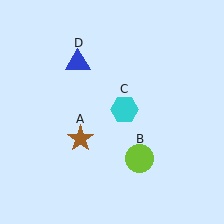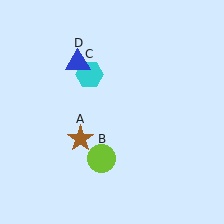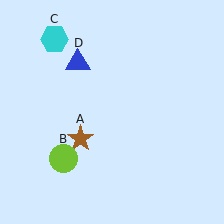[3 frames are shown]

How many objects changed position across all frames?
2 objects changed position: lime circle (object B), cyan hexagon (object C).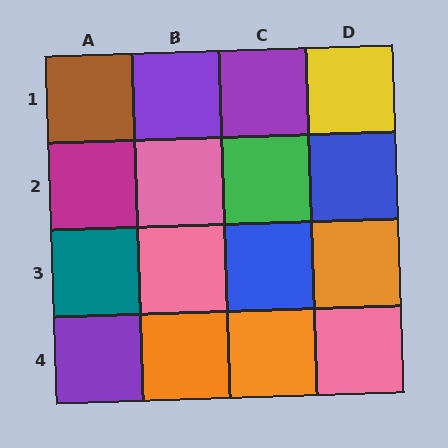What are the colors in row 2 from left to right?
Magenta, pink, green, blue.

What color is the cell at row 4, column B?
Orange.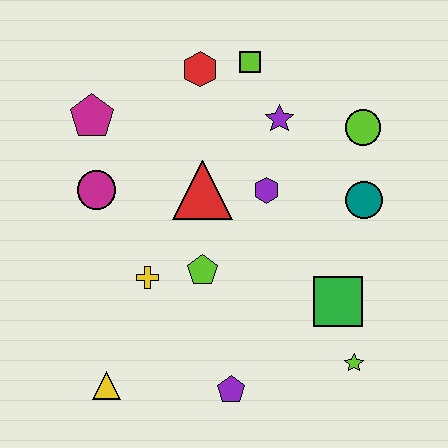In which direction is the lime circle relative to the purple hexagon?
The lime circle is to the right of the purple hexagon.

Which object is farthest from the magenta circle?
The lime star is farthest from the magenta circle.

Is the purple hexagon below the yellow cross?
No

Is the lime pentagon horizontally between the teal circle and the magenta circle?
Yes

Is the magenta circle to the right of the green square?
No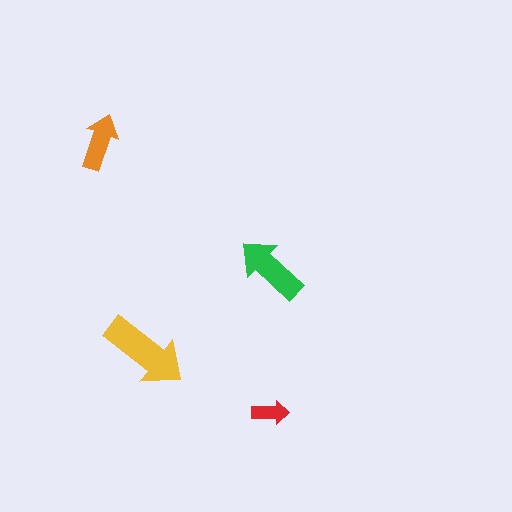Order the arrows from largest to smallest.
the yellow one, the green one, the orange one, the red one.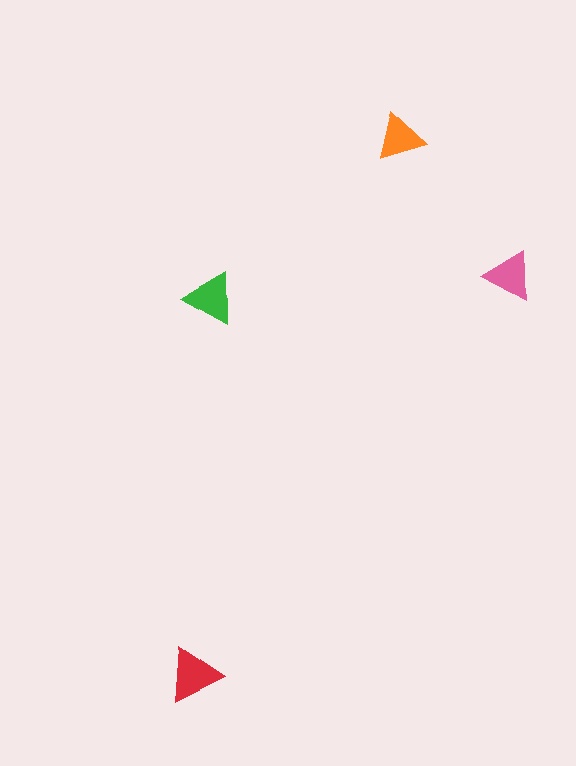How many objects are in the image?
There are 4 objects in the image.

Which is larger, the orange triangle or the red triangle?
The red one.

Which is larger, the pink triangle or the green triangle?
The green one.